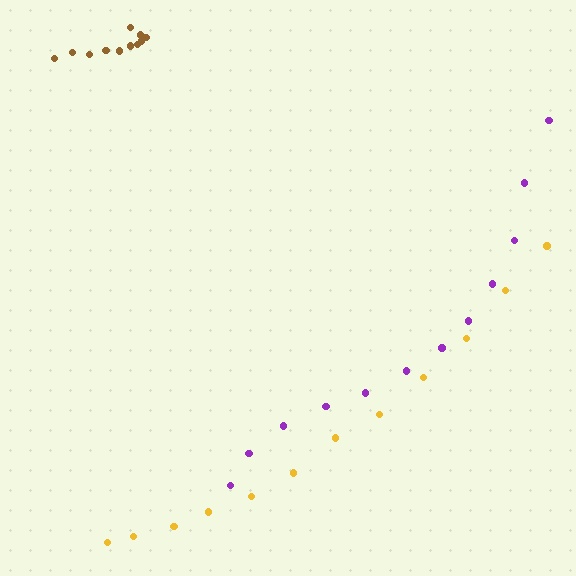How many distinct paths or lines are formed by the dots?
There are 3 distinct paths.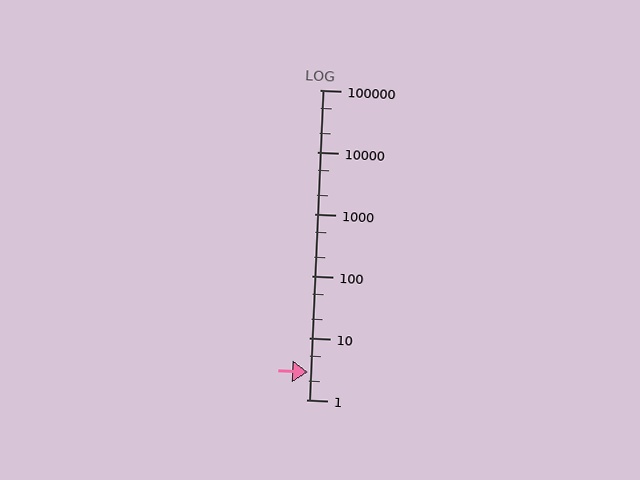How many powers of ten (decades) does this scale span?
The scale spans 5 decades, from 1 to 100000.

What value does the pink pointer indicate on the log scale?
The pointer indicates approximately 2.8.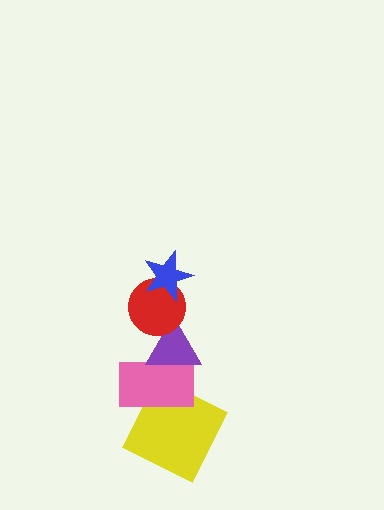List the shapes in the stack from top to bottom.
From top to bottom: the blue star, the red circle, the purple triangle, the pink rectangle, the yellow square.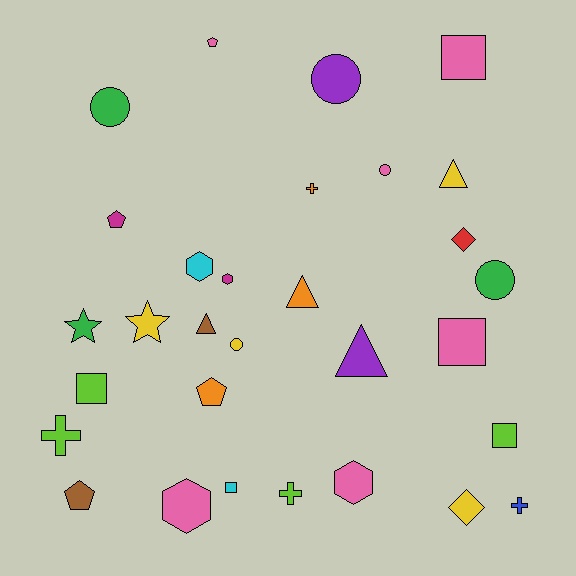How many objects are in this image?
There are 30 objects.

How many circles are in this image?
There are 5 circles.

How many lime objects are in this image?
There are 4 lime objects.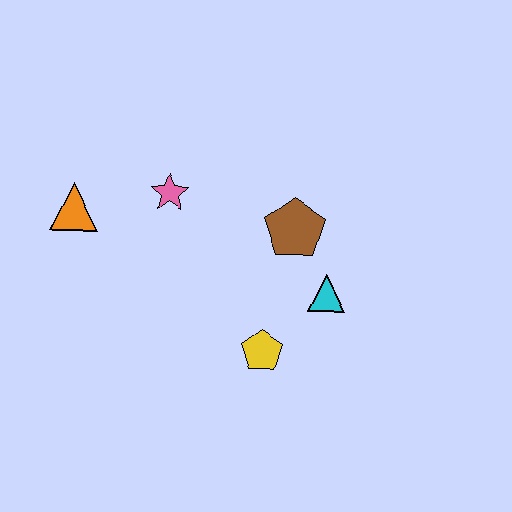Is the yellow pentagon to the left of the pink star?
No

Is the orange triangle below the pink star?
Yes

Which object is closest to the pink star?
The orange triangle is closest to the pink star.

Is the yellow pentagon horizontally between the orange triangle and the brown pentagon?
Yes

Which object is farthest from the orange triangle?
The cyan triangle is farthest from the orange triangle.